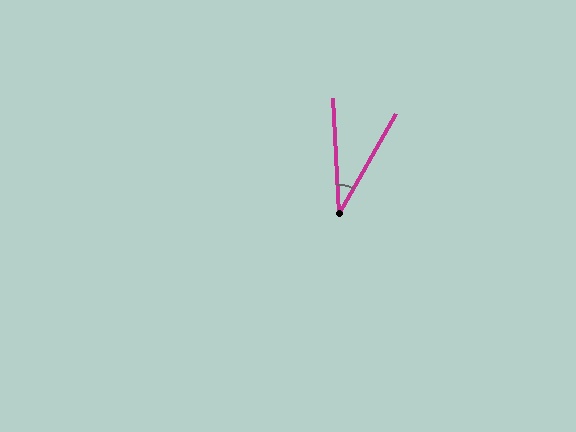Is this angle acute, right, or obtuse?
It is acute.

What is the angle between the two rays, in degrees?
Approximately 33 degrees.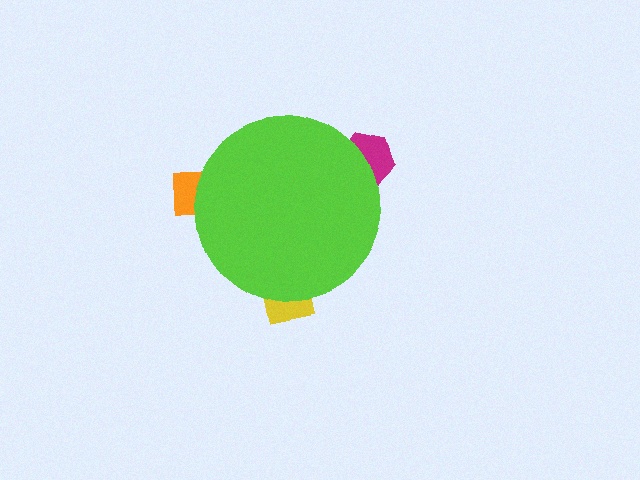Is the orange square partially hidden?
Yes, the orange square is partially hidden behind the lime circle.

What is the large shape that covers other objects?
A lime circle.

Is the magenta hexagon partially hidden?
Yes, the magenta hexagon is partially hidden behind the lime circle.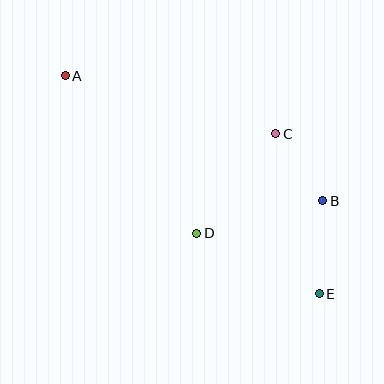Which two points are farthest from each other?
Points A and E are farthest from each other.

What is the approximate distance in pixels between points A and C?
The distance between A and C is approximately 219 pixels.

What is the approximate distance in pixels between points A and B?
The distance between A and B is approximately 287 pixels.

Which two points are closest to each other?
Points B and C are closest to each other.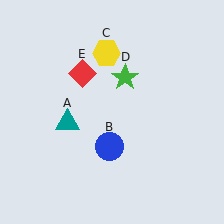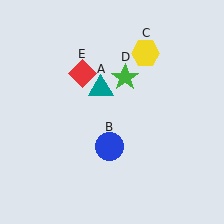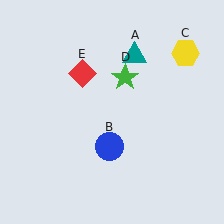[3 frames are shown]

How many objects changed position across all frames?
2 objects changed position: teal triangle (object A), yellow hexagon (object C).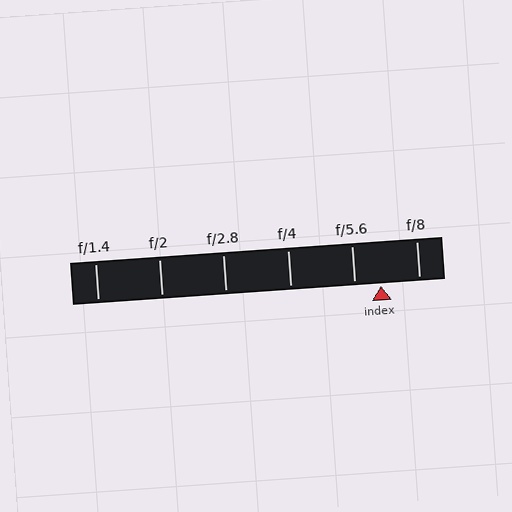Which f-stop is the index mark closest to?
The index mark is closest to f/5.6.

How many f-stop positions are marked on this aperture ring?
There are 6 f-stop positions marked.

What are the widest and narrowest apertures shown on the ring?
The widest aperture shown is f/1.4 and the narrowest is f/8.